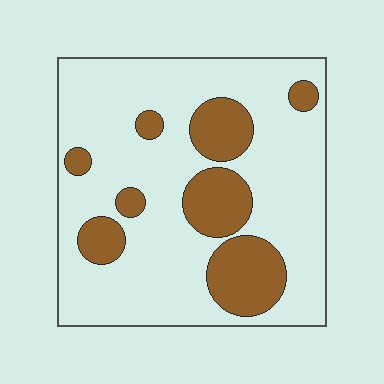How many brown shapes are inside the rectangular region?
8.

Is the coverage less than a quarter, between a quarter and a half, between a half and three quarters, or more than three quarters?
Less than a quarter.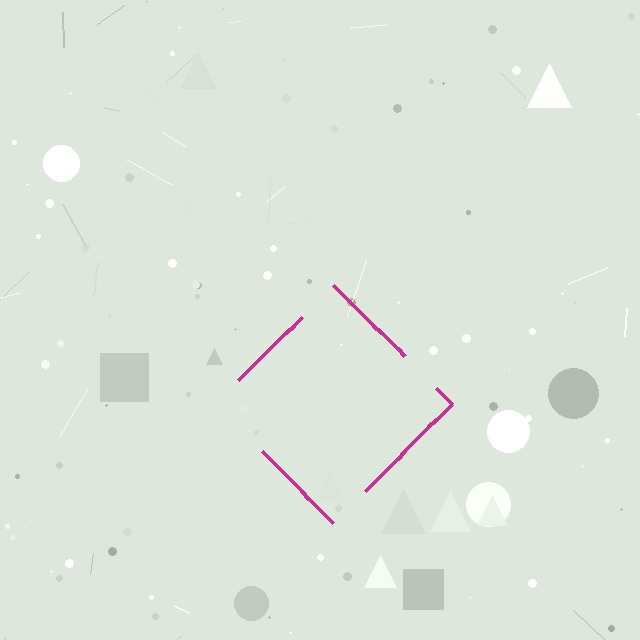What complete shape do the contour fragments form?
The contour fragments form a diamond.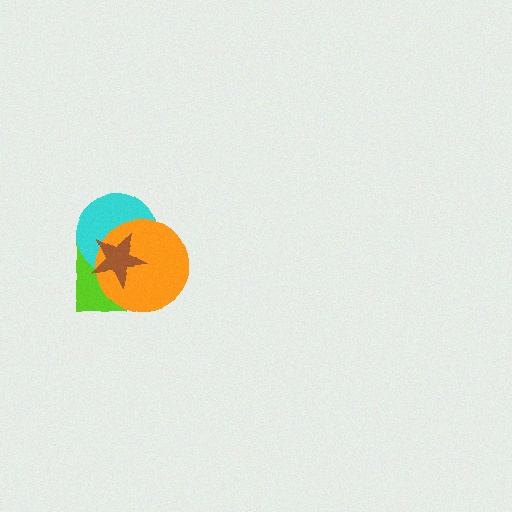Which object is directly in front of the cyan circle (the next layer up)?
The orange circle is directly in front of the cyan circle.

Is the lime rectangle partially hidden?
Yes, it is partially covered by another shape.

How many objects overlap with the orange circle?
3 objects overlap with the orange circle.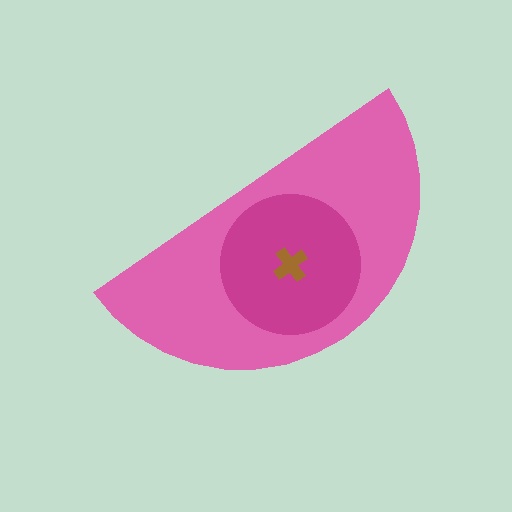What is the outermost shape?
The pink semicircle.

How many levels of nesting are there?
3.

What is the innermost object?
The brown cross.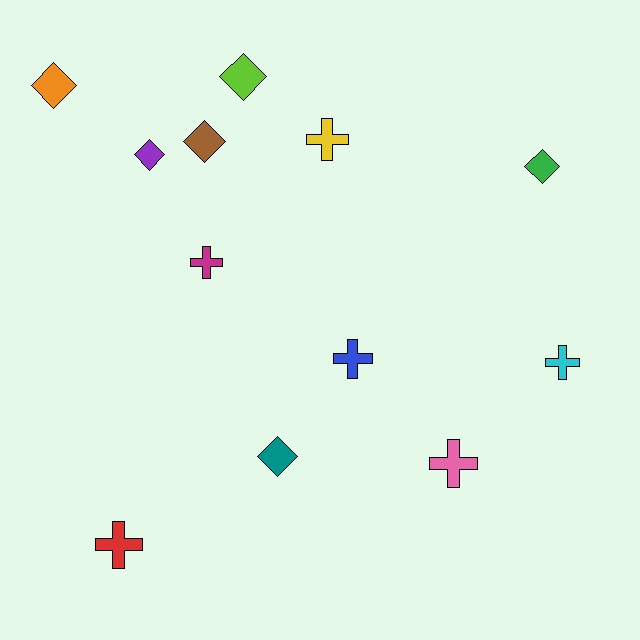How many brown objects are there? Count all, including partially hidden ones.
There is 1 brown object.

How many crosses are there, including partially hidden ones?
There are 6 crosses.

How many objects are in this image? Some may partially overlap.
There are 12 objects.